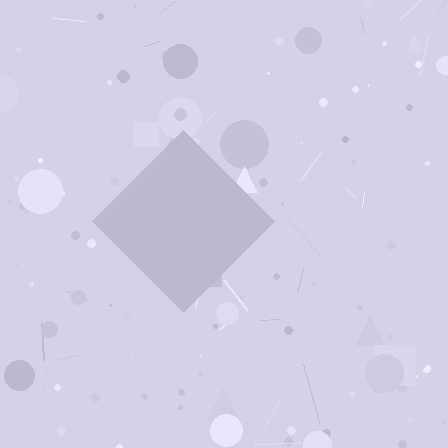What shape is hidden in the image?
A diamond is hidden in the image.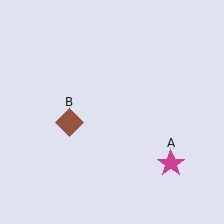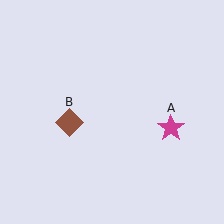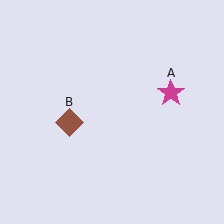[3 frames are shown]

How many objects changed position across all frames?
1 object changed position: magenta star (object A).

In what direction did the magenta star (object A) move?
The magenta star (object A) moved up.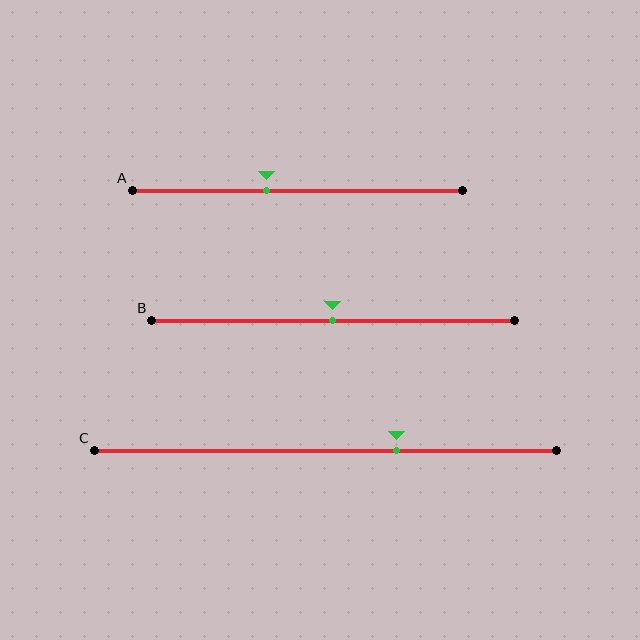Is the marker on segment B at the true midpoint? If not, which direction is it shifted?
Yes, the marker on segment B is at the true midpoint.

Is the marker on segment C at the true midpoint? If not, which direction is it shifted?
No, the marker on segment C is shifted to the right by about 15% of the segment length.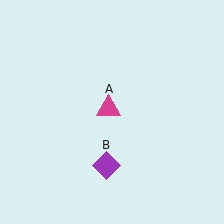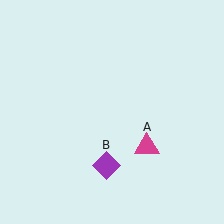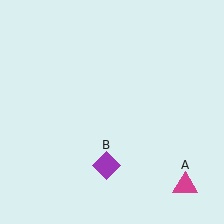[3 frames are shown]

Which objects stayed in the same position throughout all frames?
Purple diamond (object B) remained stationary.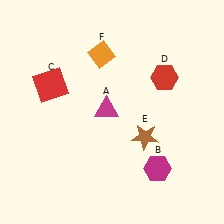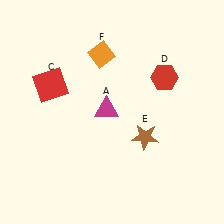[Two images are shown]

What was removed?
The magenta hexagon (B) was removed in Image 2.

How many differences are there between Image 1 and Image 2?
There is 1 difference between the two images.